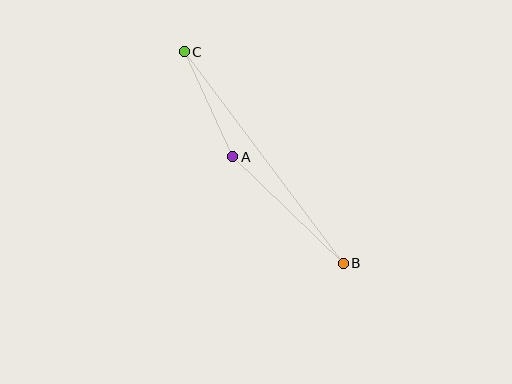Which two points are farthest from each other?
Points B and C are farthest from each other.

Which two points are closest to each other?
Points A and C are closest to each other.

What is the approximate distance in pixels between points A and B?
The distance between A and B is approximately 154 pixels.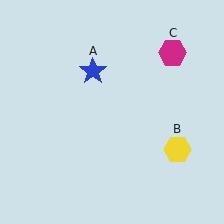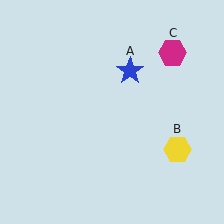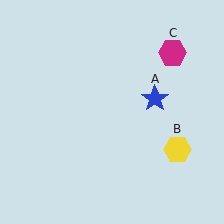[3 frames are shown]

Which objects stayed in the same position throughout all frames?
Yellow hexagon (object B) and magenta hexagon (object C) remained stationary.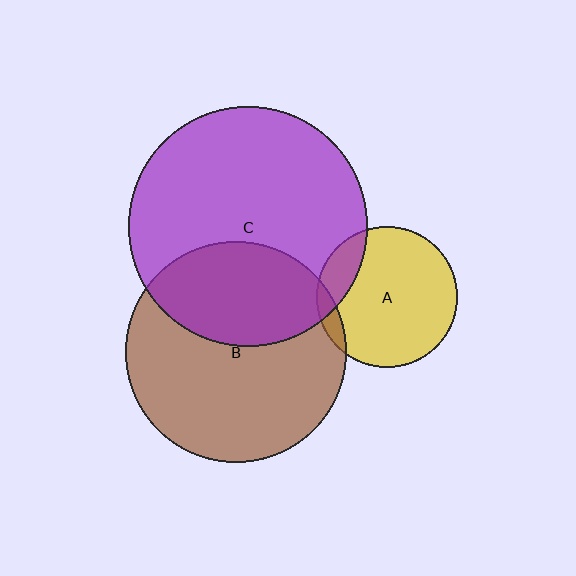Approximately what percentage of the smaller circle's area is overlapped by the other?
Approximately 5%.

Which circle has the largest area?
Circle C (purple).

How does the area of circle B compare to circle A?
Approximately 2.5 times.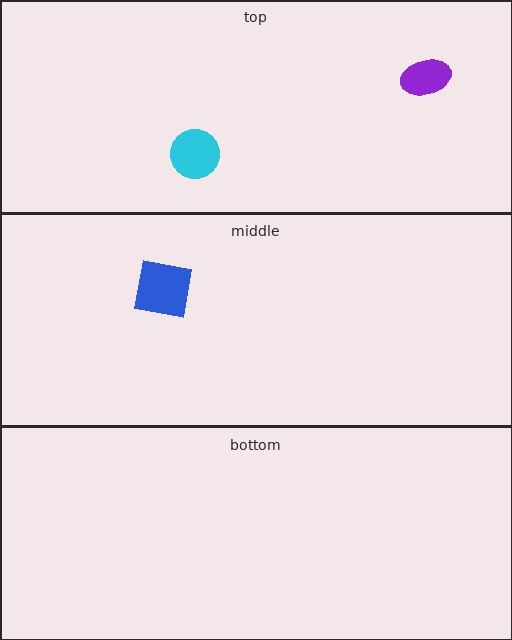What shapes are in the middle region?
The blue square.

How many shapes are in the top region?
2.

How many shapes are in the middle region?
1.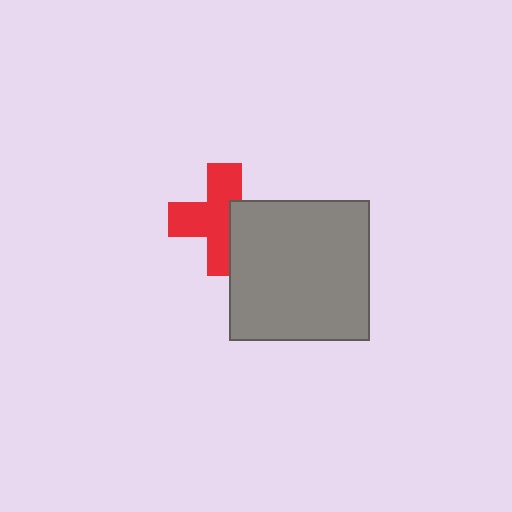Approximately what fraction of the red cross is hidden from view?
Roughly 35% of the red cross is hidden behind the gray square.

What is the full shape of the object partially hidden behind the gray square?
The partially hidden object is a red cross.